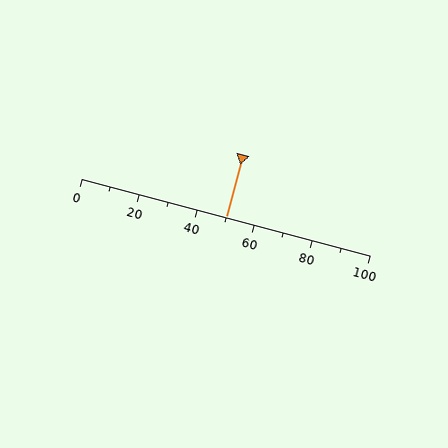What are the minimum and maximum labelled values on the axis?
The axis runs from 0 to 100.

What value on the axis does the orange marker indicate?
The marker indicates approximately 50.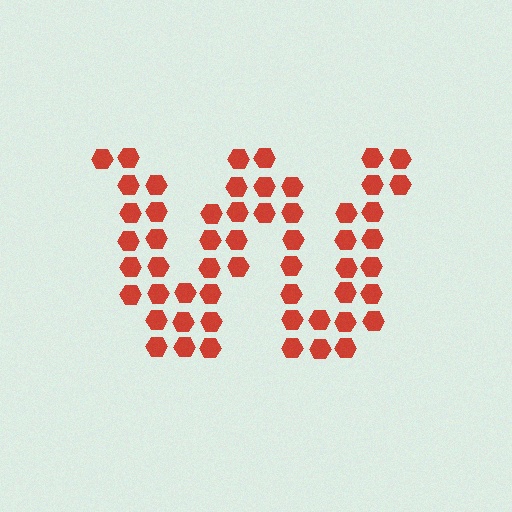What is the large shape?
The large shape is the letter W.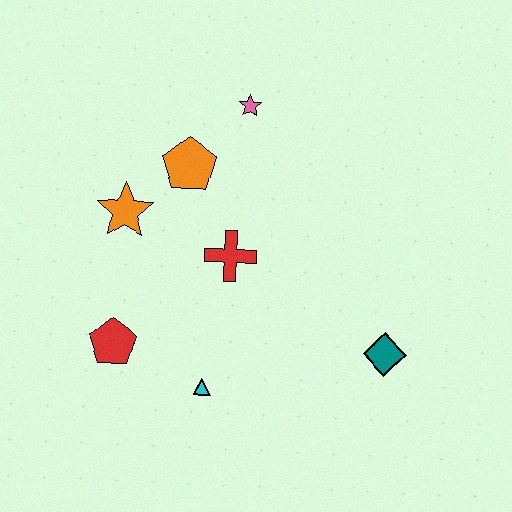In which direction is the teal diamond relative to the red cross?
The teal diamond is to the right of the red cross.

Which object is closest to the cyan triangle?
The red pentagon is closest to the cyan triangle.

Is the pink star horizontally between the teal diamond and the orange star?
Yes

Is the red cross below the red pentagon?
No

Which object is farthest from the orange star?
The teal diamond is farthest from the orange star.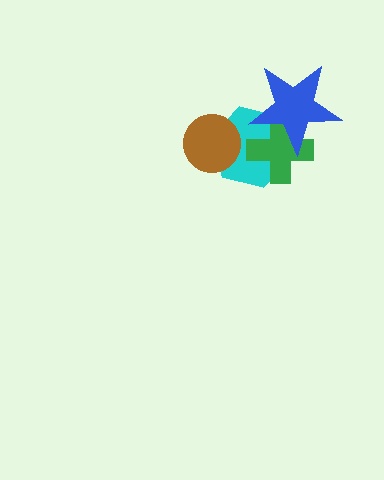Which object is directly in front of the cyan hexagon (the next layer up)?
The green cross is directly in front of the cyan hexagon.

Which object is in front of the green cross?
The blue star is in front of the green cross.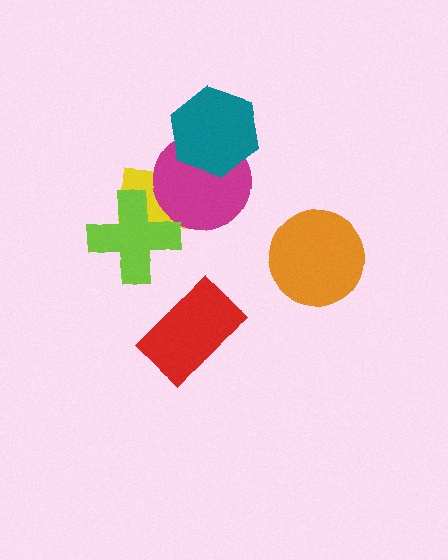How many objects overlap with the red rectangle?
0 objects overlap with the red rectangle.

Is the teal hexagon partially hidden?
No, no other shape covers it.